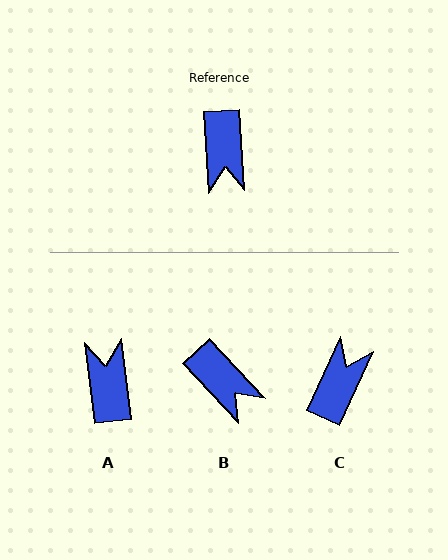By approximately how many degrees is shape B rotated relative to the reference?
Approximately 39 degrees counter-clockwise.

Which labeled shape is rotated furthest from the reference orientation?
A, about 177 degrees away.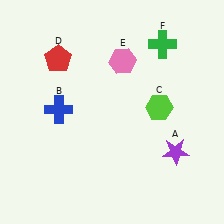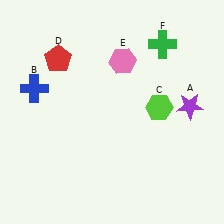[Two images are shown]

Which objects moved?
The objects that moved are: the purple star (A), the blue cross (B).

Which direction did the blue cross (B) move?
The blue cross (B) moved left.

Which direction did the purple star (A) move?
The purple star (A) moved up.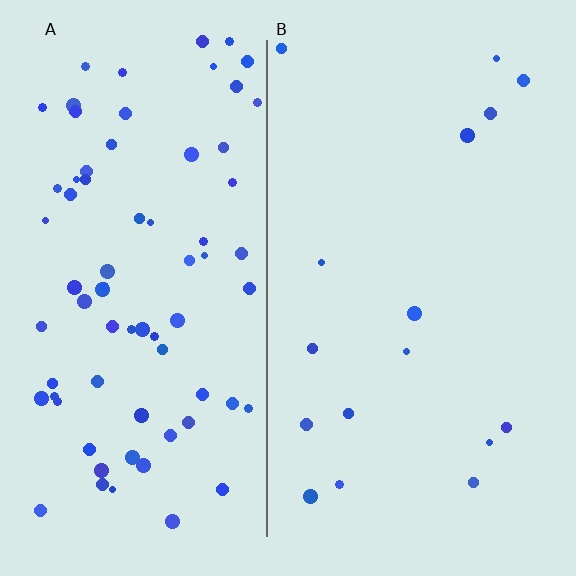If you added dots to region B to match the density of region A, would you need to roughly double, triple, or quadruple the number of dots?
Approximately quadruple.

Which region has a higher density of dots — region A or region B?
A (the left).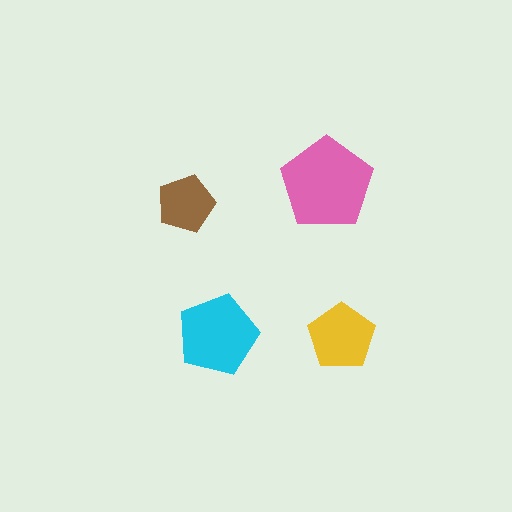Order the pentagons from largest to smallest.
the pink one, the cyan one, the yellow one, the brown one.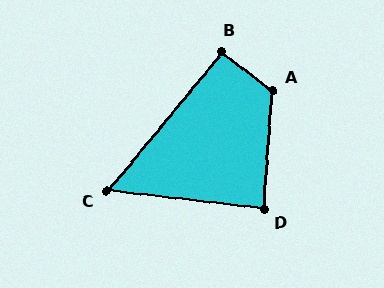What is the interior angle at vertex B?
Approximately 92 degrees (approximately right).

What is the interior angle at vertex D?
Approximately 88 degrees (approximately right).